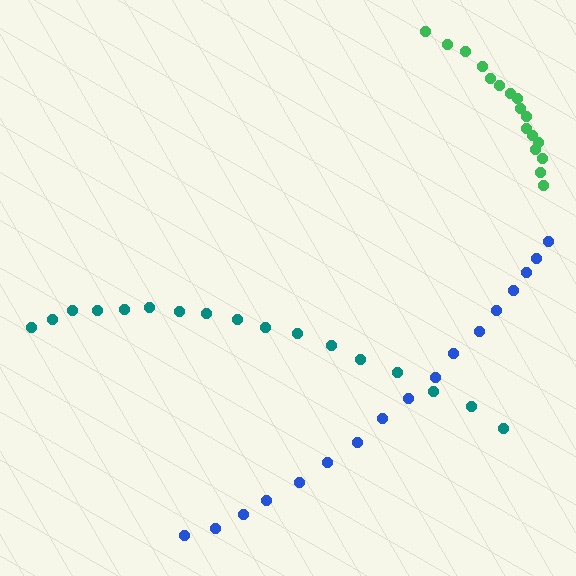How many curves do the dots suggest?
There are 3 distinct paths.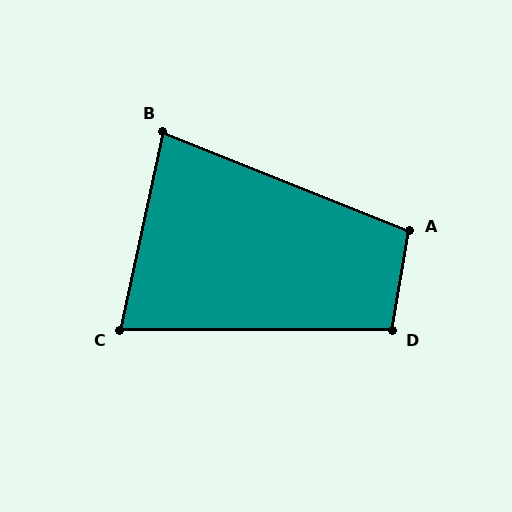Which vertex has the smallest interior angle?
C, at approximately 78 degrees.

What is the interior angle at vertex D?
Approximately 100 degrees (obtuse).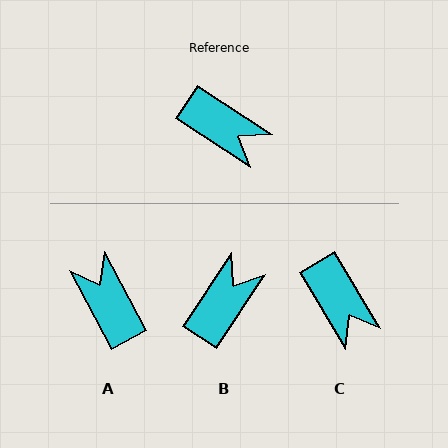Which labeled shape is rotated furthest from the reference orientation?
A, about 151 degrees away.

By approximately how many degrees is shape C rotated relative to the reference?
Approximately 26 degrees clockwise.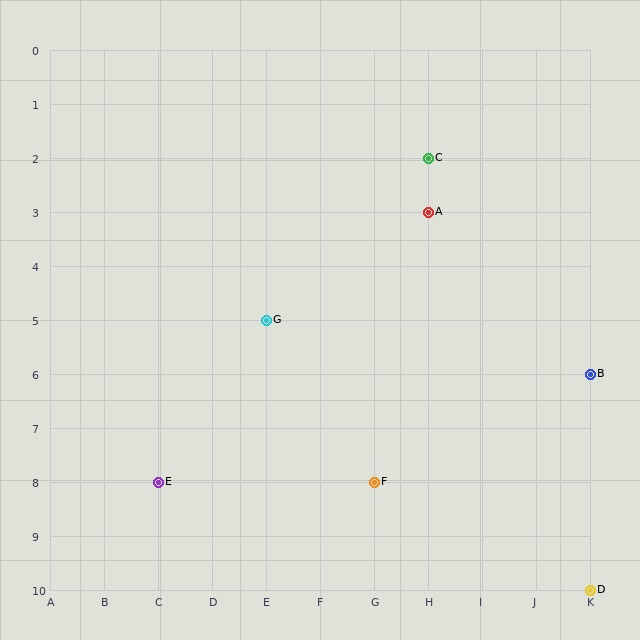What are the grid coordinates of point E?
Point E is at grid coordinates (C, 8).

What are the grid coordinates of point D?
Point D is at grid coordinates (K, 10).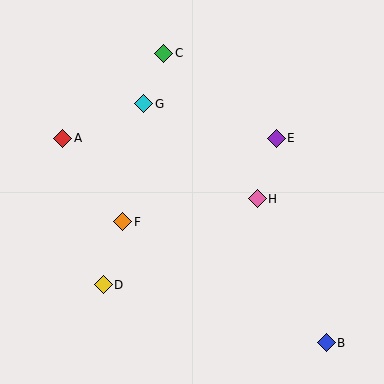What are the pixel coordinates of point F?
Point F is at (123, 222).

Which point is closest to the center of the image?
Point H at (257, 199) is closest to the center.